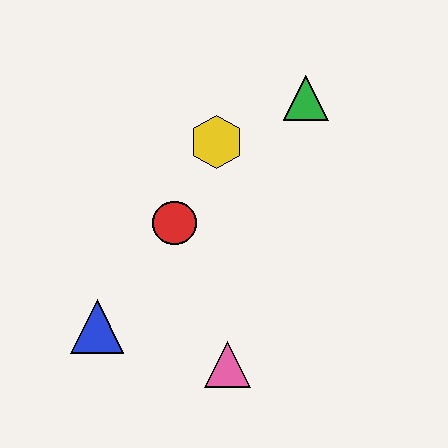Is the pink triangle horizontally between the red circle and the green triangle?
Yes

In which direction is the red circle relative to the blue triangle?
The red circle is above the blue triangle.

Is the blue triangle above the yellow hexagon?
No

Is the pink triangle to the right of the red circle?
Yes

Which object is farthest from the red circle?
The green triangle is farthest from the red circle.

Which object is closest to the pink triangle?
The blue triangle is closest to the pink triangle.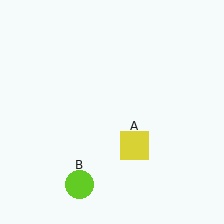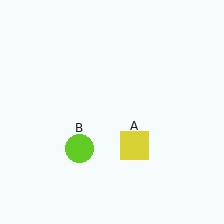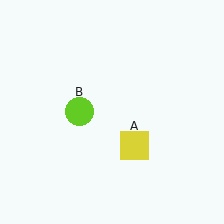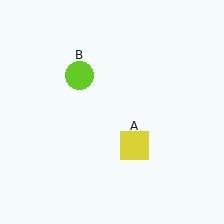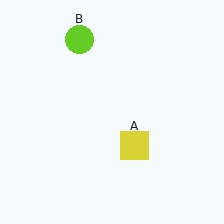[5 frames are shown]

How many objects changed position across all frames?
1 object changed position: lime circle (object B).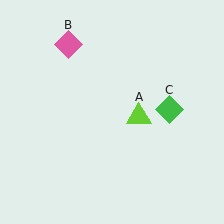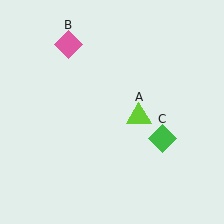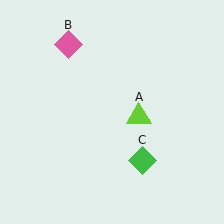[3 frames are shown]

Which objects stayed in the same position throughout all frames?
Lime triangle (object A) and pink diamond (object B) remained stationary.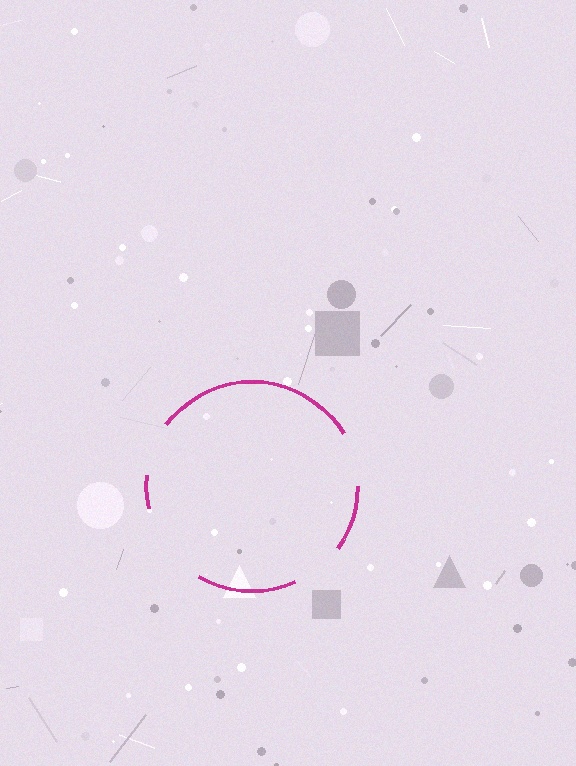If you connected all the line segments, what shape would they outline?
They would outline a circle.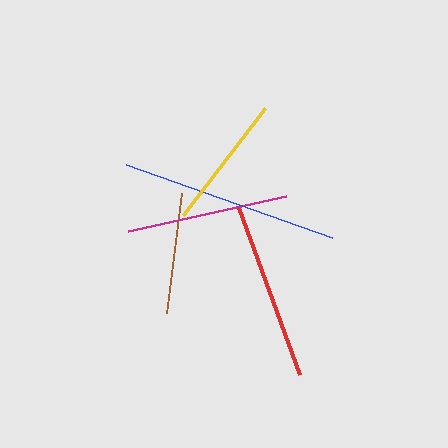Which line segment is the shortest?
The brown line is the shortest at approximately 120 pixels.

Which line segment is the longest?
The blue line is the longest at approximately 219 pixels.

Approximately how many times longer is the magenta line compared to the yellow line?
The magenta line is approximately 1.2 times the length of the yellow line.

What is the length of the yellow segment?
The yellow segment is approximately 135 pixels long.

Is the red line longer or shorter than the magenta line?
The red line is longer than the magenta line.